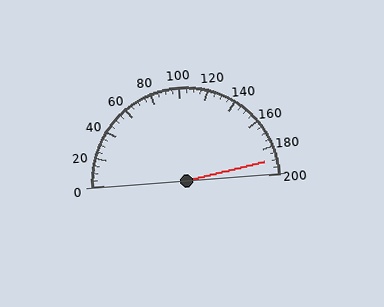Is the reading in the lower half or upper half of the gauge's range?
The reading is in the upper half of the range (0 to 200).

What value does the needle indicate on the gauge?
The needle indicates approximately 190.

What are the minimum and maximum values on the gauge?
The gauge ranges from 0 to 200.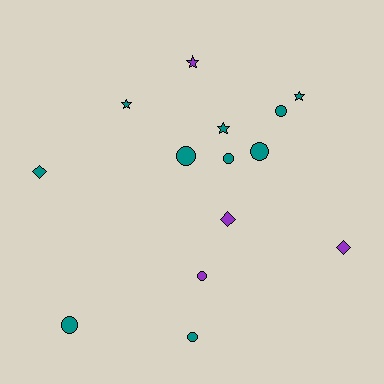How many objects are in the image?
There are 14 objects.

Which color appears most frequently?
Teal, with 10 objects.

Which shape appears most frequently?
Circle, with 7 objects.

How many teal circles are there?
There are 6 teal circles.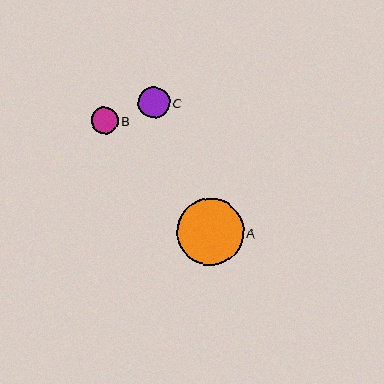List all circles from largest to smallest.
From largest to smallest: A, C, B.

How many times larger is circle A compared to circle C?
Circle A is approximately 2.1 times the size of circle C.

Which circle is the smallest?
Circle B is the smallest with a size of approximately 26 pixels.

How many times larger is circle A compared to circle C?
Circle A is approximately 2.1 times the size of circle C.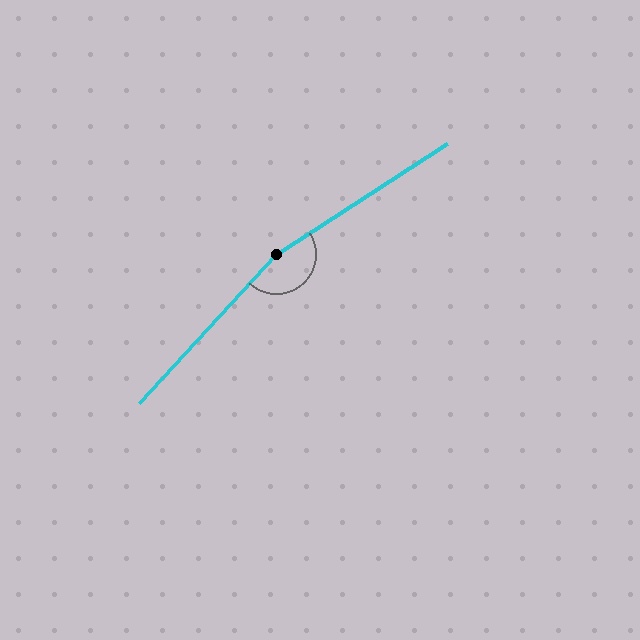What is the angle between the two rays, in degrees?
Approximately 166 degrees.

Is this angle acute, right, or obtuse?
It is obtuse.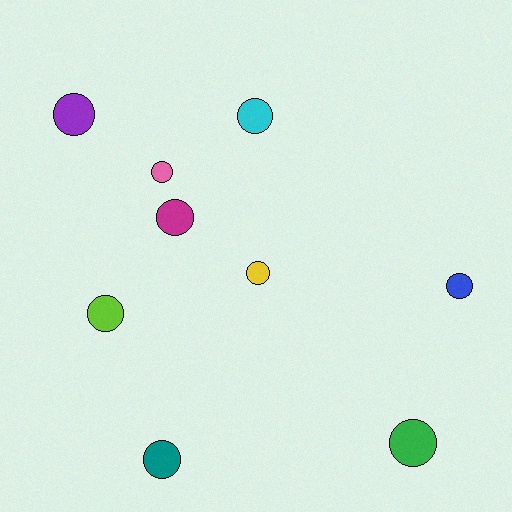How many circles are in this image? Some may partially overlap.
There are 9 circles.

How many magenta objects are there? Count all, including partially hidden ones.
There is 1 magenta object.